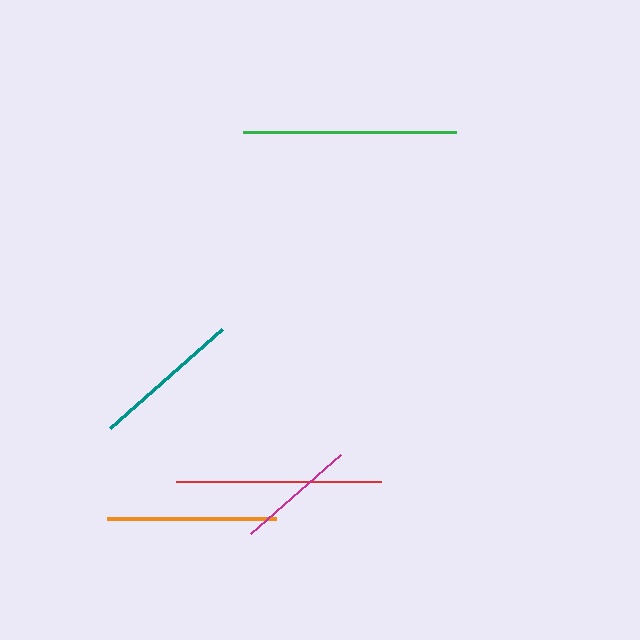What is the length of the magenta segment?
The magenta segment is approximately 120 pixels long.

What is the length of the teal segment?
The teal segment is approximately 149 pixels long.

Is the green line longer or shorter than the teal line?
The green line is longer than the teal line.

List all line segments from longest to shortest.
From longest to shortest: green, red, orange, teal, magenta.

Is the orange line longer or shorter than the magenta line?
The orange line is longer than the magenta line.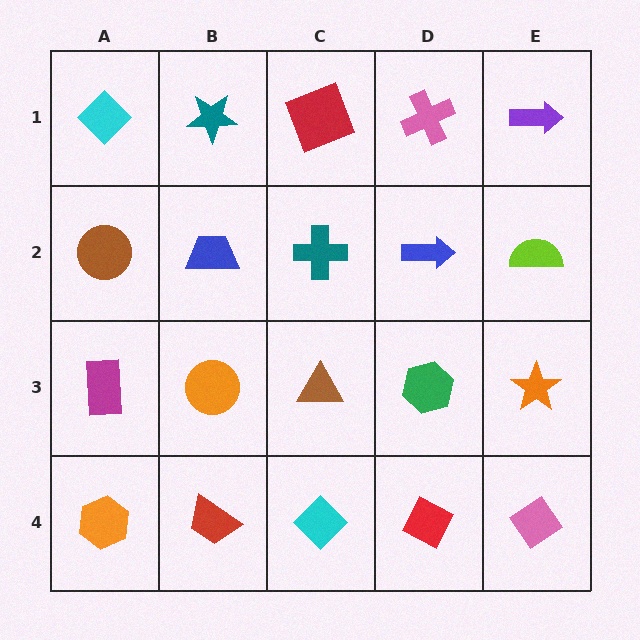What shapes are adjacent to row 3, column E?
A lime semicircle (row 2, column E), a pink diamond (row 4, column E), a green hexagon (row 3, column D).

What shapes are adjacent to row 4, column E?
An orange star (row 3, column E), a red diamond (row 4, column D).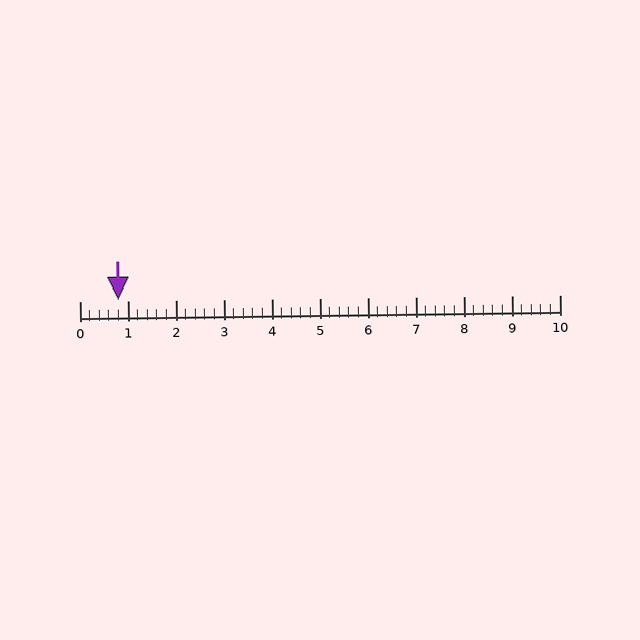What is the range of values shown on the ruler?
The ruler shows values from 0 to 10.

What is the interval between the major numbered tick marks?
The major tick marks are spaced 1 units apart.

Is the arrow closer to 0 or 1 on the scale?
The arrow is closer to 1.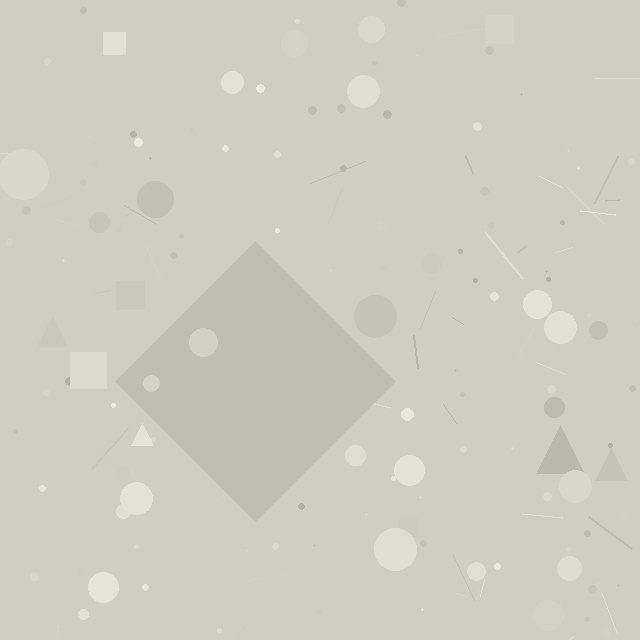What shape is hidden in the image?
A diamond is hidden in the image.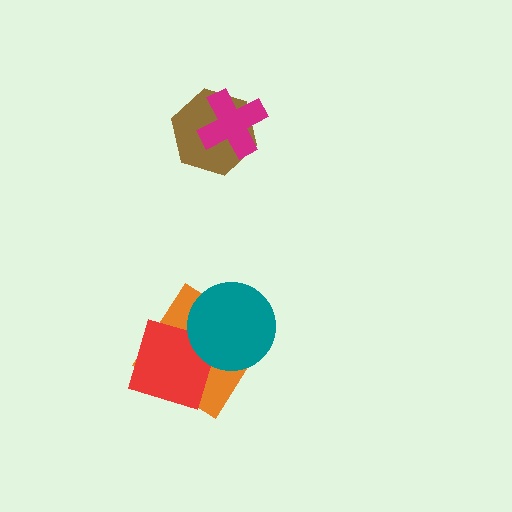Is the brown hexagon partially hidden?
Yes, it is partially covered by another shape.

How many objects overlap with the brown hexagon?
1 object overlaps with the brown hexagon.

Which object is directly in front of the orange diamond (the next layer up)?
The red square is directly in front of the orange diamond.